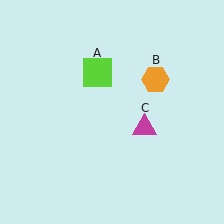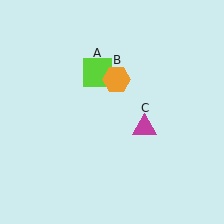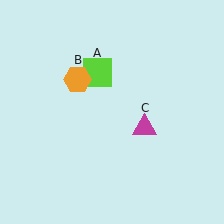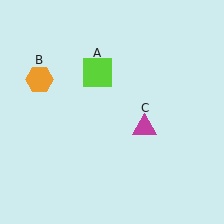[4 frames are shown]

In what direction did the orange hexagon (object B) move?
The orange hexagon (object B) moved left.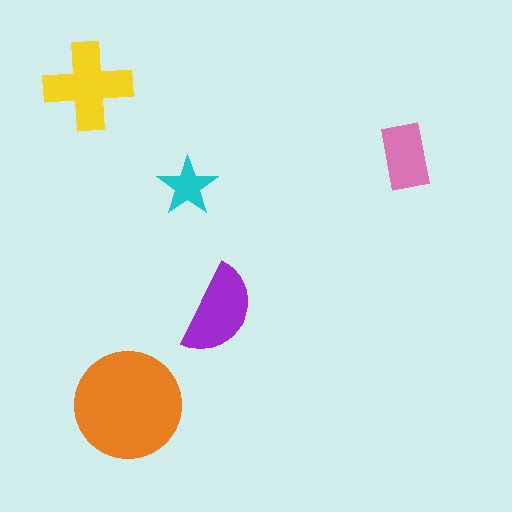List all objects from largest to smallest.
The orange circle, the yellow cross, the purple semicircle, the pink rectangle, the cyan star.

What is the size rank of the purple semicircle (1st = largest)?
3rd.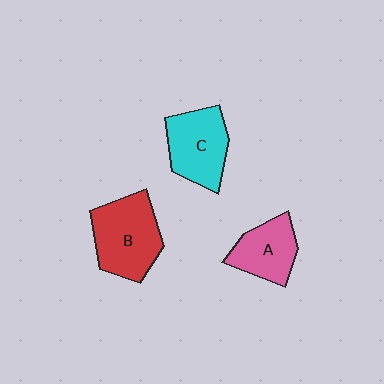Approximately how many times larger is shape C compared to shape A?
Approximately 1.2 times.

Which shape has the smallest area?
Shape A (pink).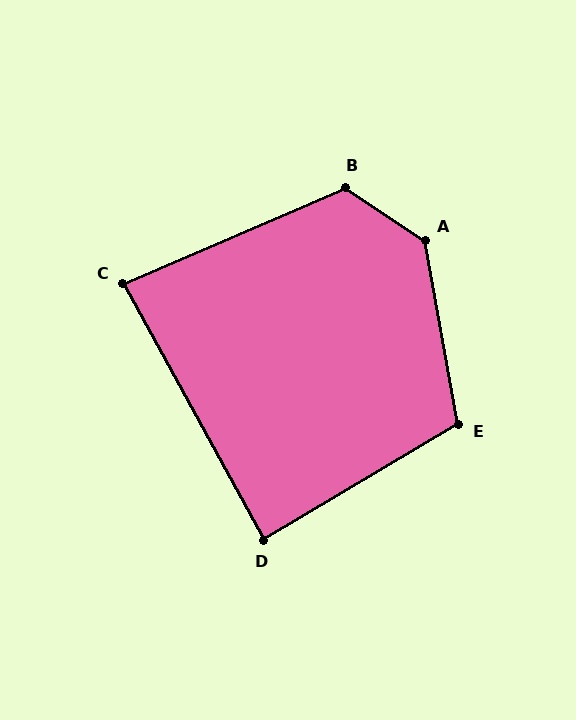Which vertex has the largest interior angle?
A, at approximately 134 degrees.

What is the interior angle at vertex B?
Approximately 123 degrees (obtuse).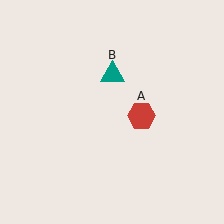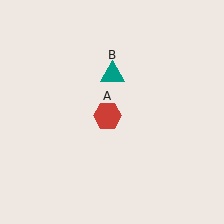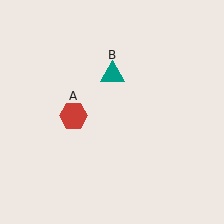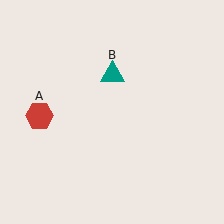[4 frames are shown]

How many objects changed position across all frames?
1 object changed position: red hexagon (object A).